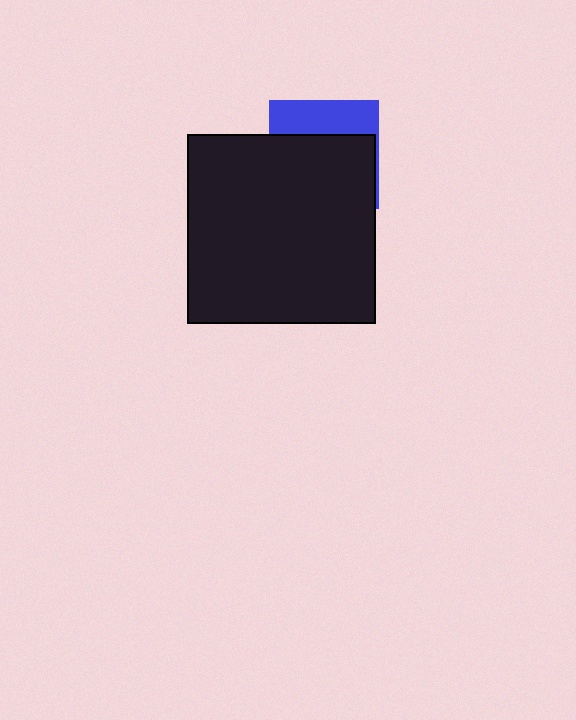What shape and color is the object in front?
The object in front is a black square.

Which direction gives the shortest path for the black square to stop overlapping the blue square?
Moving down gives the shortest separation.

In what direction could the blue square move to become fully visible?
The blue square could move up. That would shift it out from behind the black square entirely.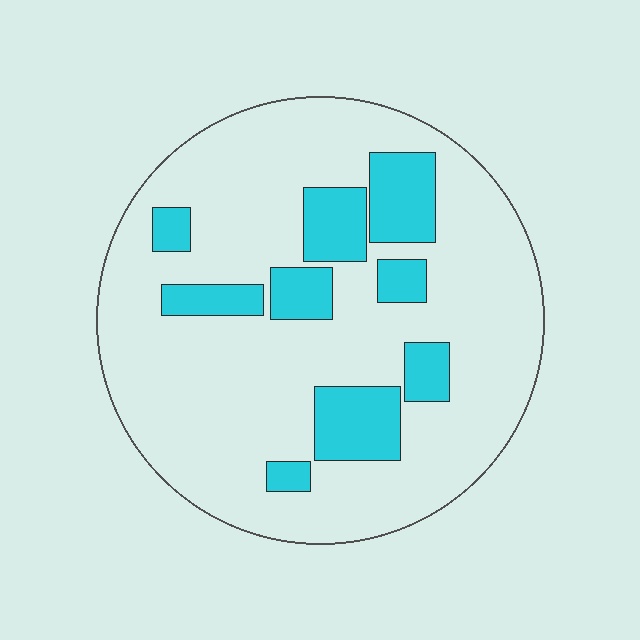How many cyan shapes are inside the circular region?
9.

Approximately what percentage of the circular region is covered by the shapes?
Approximately 20%.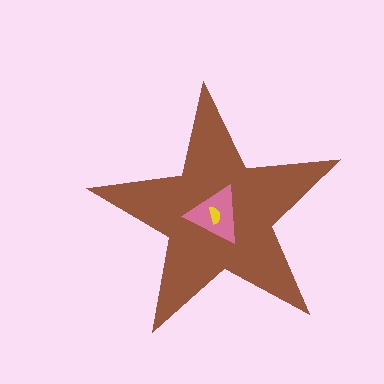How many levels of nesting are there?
3.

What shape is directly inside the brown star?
The pink triangle.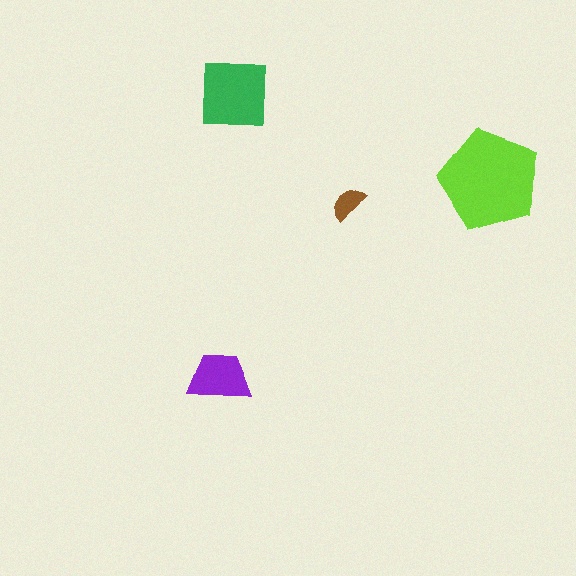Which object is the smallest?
The brown semicircle.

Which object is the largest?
The lime pentagon.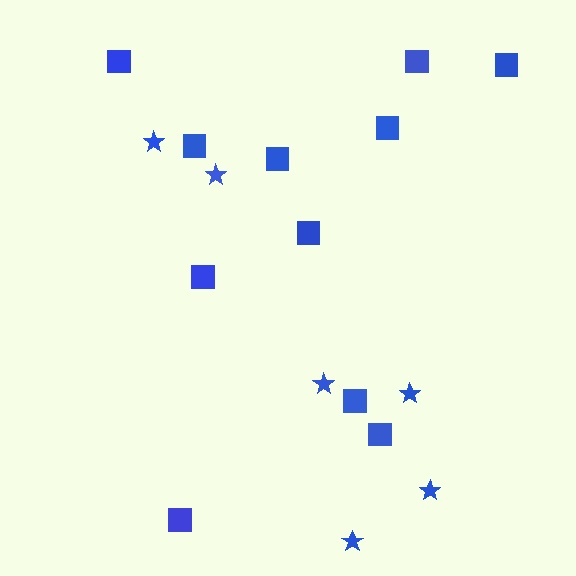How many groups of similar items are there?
There are 2 groups: one group of stars (6) and one group of squares (11).